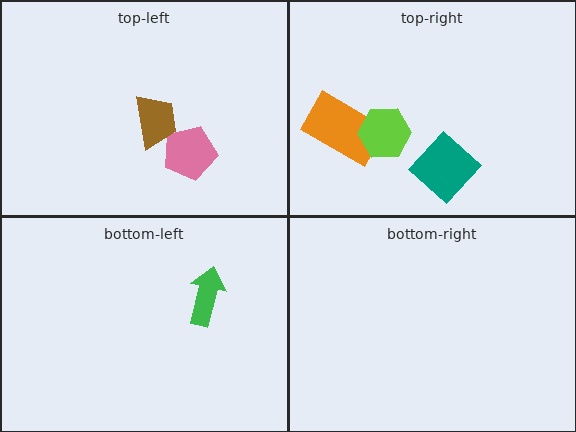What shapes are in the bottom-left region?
The green arrow.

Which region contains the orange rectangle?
The top-right region.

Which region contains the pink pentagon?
The top-left region.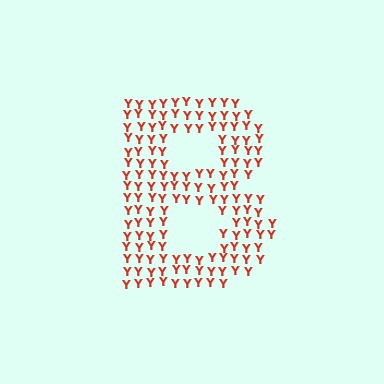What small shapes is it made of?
It is made of small letter Y's.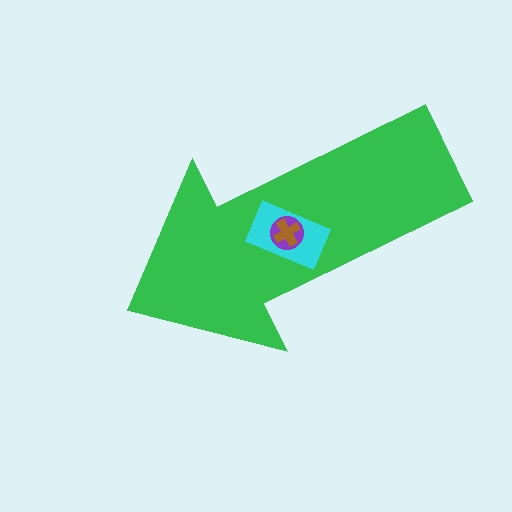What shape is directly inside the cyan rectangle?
The purple circle.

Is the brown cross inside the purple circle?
Yes.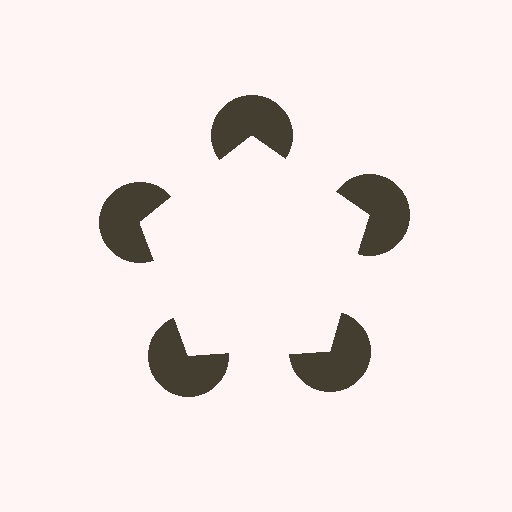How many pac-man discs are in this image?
There are 5 — one at each vertex of the illusory pentagon.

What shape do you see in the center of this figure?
An illusory pentagon — its edges are inferred from the aligned wedge cuts in the pac-man discs, not physically drawn.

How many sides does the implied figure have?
5 sides.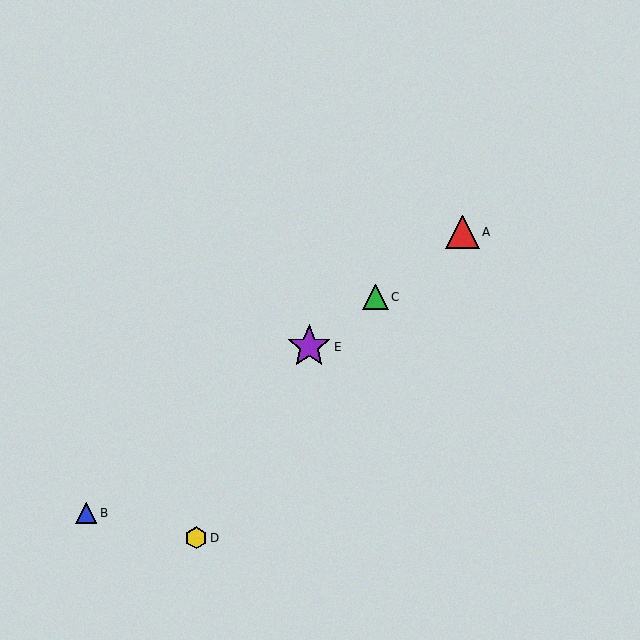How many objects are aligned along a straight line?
4 objects (A, B, C, E) are aligned along a straight line.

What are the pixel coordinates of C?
Object C is at (376, 297).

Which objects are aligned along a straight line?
Objects A, B, C, E are aligned along a straight line.